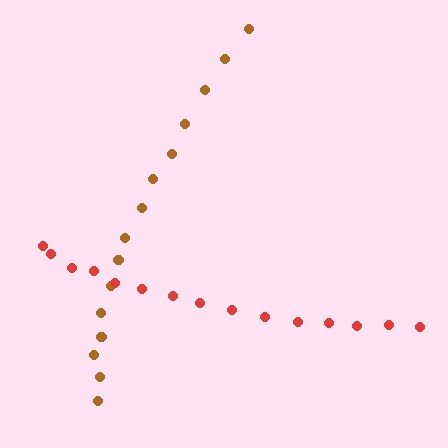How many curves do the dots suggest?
There are 2 distinct paths.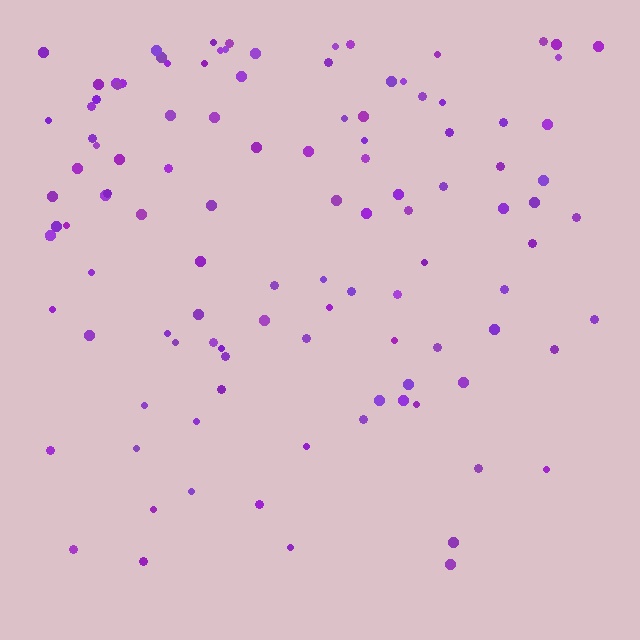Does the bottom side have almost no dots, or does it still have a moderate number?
Still a moderate number, just noticeably fewer than the top.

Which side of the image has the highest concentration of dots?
The top.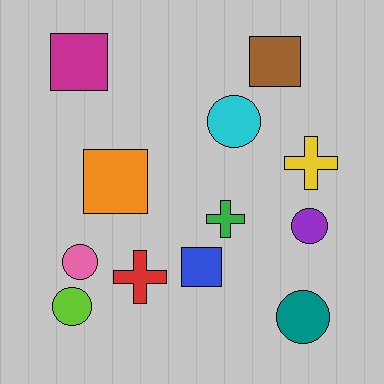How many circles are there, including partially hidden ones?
There are 5 circles.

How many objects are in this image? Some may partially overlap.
There are 12 objects.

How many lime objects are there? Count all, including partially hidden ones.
There is 1 lime object.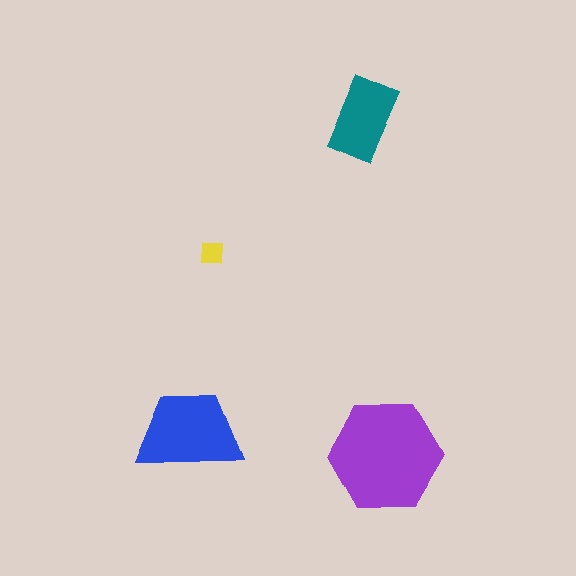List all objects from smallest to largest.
The yellow square, the teal rectangle, the blue trapezoid, the purple hexagon.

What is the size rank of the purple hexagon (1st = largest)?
1st.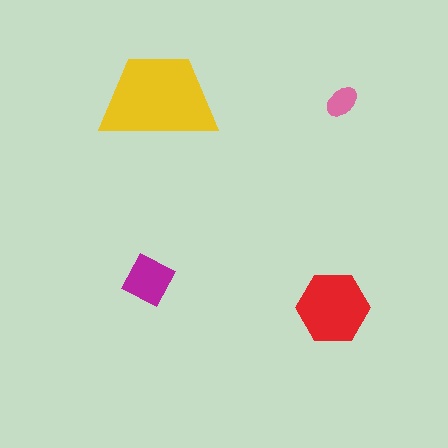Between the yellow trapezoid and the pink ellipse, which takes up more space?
The yellow trapezoid.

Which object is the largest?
The yellow trapezoid.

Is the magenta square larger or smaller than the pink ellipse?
Larger.